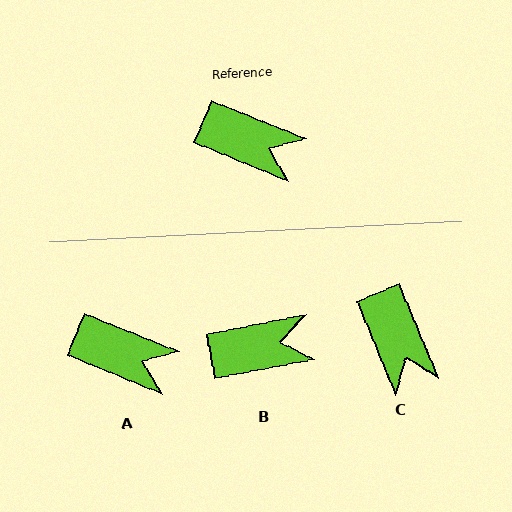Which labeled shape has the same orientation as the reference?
A.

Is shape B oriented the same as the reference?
No, it is off by about 33 degrees.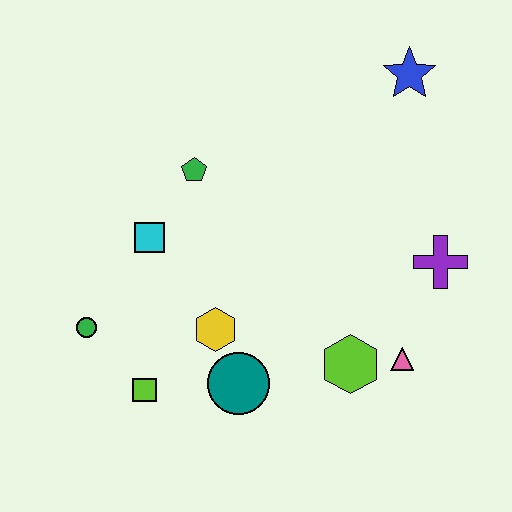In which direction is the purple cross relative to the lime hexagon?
The purple cross is above the lime hexagon.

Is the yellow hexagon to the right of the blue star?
No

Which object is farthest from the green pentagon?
The pink triangle is farthest from the green pentagon.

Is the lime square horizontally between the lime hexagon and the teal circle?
No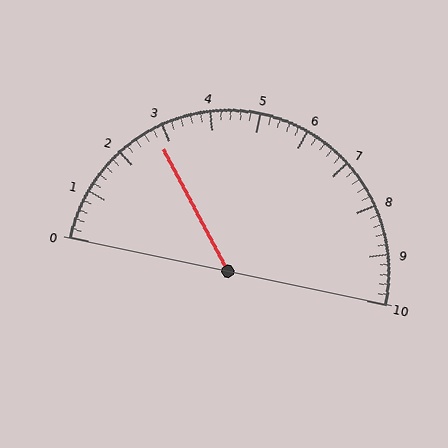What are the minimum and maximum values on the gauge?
The gauge ranges from 0 to 10.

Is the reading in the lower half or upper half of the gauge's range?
The reading is in the lower half of the range (0 to 10).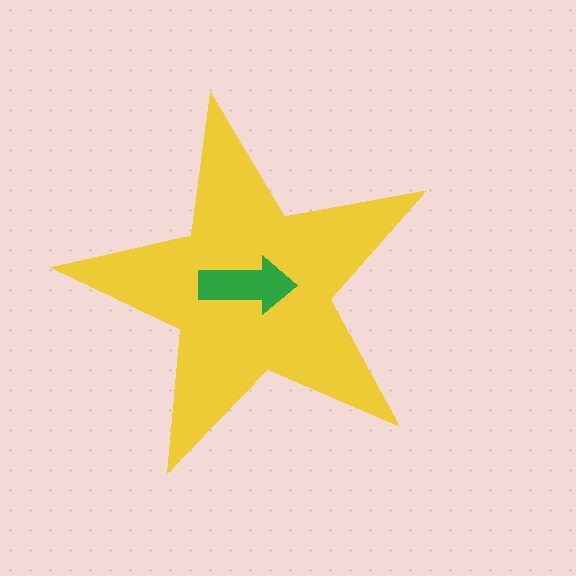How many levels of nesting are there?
2.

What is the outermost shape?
The yellow star.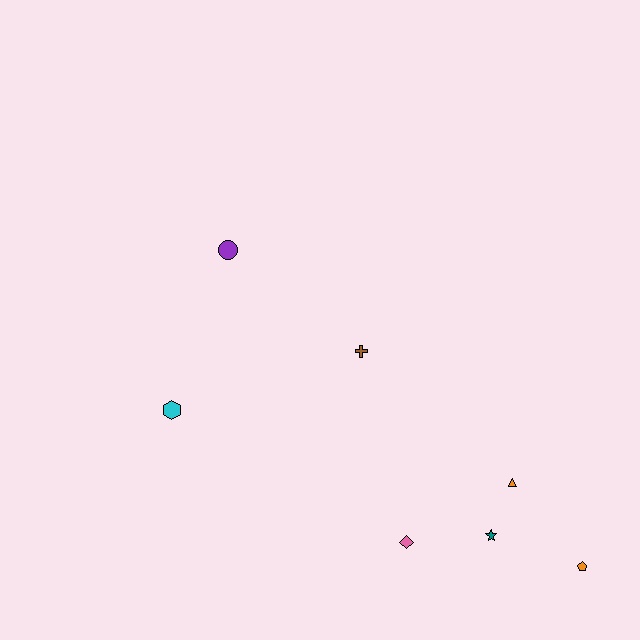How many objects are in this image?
There are 7 objects.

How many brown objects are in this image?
There is 1 brown object.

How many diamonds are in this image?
There is 1 diamond.